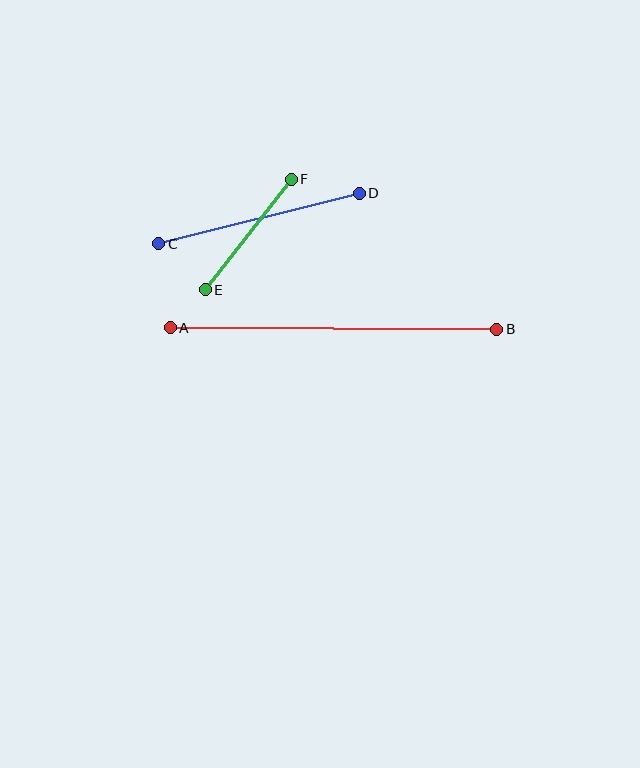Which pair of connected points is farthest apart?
Points A and B are farthest apart.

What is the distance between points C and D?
The distance is approximately 207 pixels.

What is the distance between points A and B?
The distance is approximately 327 pixels.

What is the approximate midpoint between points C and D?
The midpoint is at approximately (259, 219) pixels.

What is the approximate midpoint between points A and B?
The midpoint is at approximately (334, 328) pixels.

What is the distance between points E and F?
The distance is approximately 140 pixels.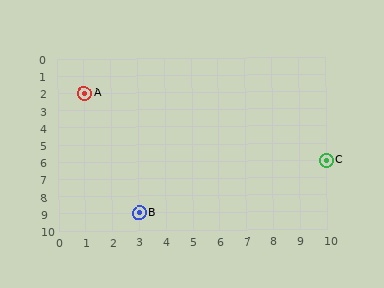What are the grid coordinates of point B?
Point B is at grid coordinates (3, 9).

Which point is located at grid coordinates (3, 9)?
Point B is at (3, 9).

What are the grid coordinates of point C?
Point C is at grid coordinates (10, 6).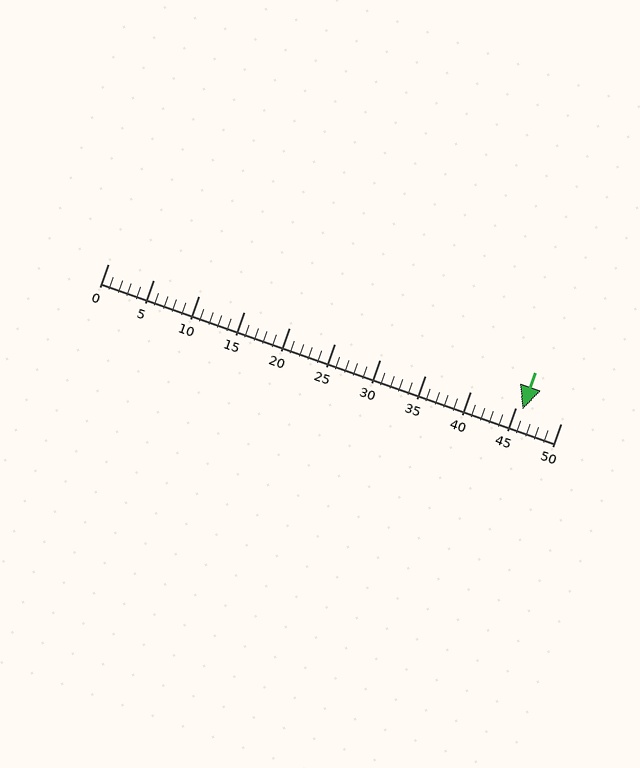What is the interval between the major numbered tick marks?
The major tick marks are spaced 5 units apart.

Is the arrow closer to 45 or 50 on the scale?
The arrow is closer to 45.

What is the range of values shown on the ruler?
The ruler shows values from 0 to 50.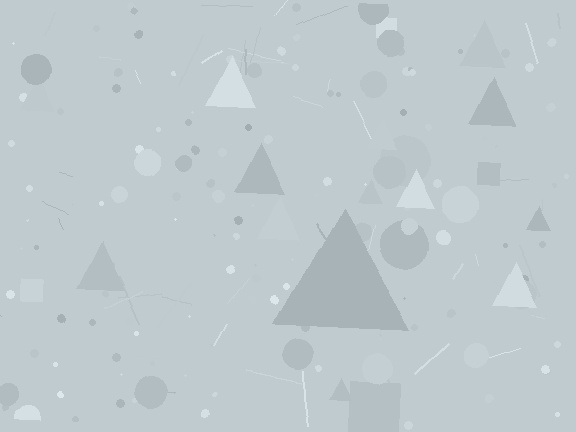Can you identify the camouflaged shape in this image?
The camouflaged shape is a triangle.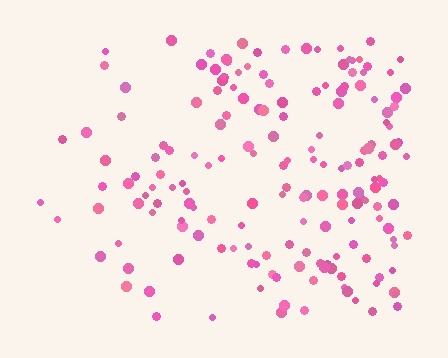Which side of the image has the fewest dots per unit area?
The left.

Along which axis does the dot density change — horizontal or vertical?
Horizontal.